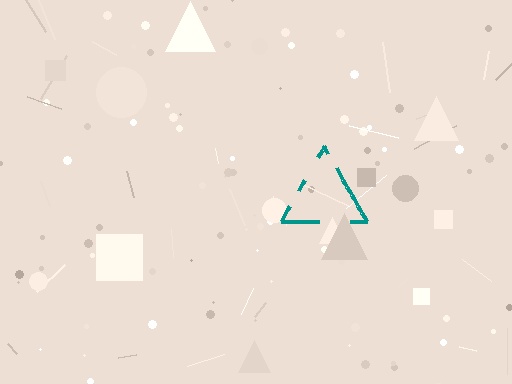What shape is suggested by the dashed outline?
The dashed outline suggests a triangle.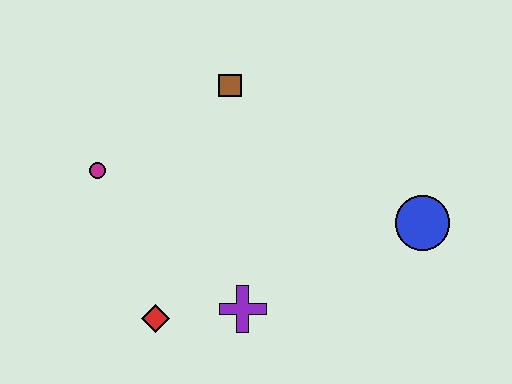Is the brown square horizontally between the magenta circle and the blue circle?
Yes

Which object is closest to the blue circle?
The purple cross is closest to the blue circle.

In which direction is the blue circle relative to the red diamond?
The blue circle is to the right of the red diamond.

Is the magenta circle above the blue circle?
Yes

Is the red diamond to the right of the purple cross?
No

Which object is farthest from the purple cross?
The brown square is farthest from the purple cross.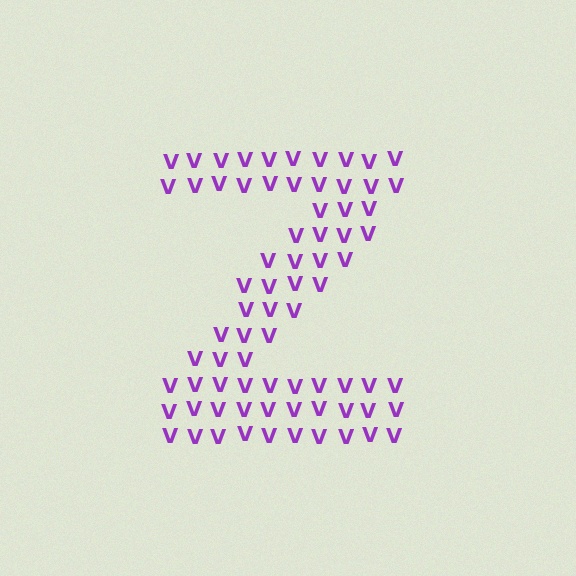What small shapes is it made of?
It is made of small letter V's.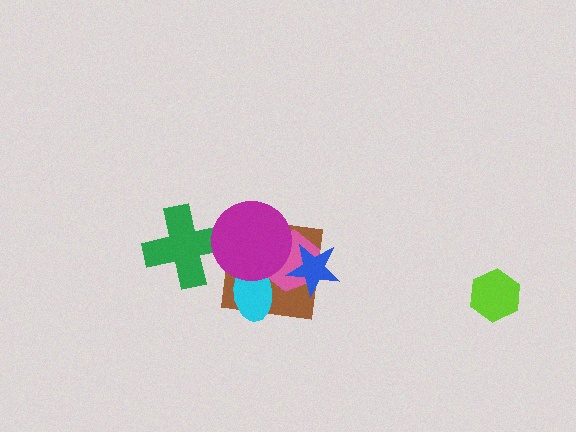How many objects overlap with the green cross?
1 object overlaps with the green cross.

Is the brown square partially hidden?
Yes, it is partially covered by another shape.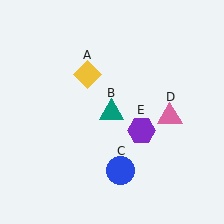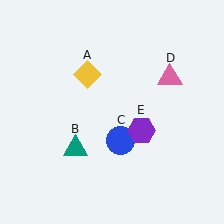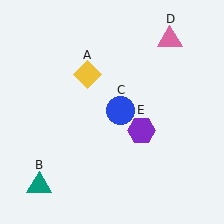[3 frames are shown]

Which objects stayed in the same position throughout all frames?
Yellow diamond (object A) and purple hexagon (object E) remained stationary.